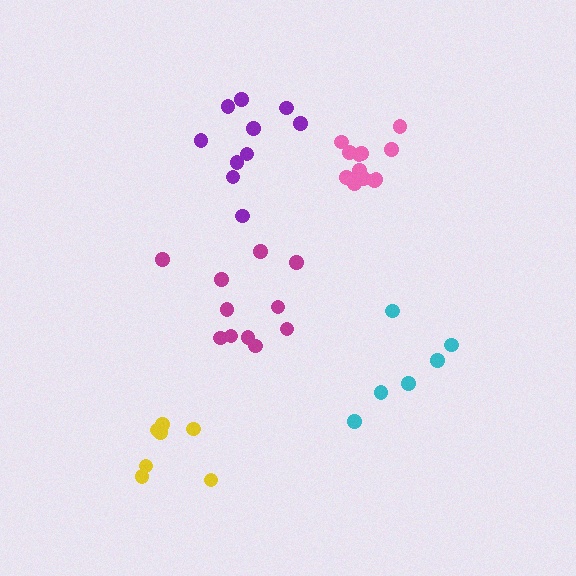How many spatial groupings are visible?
There are 5 spatial groupings.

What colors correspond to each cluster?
The clusters are colored: magenta, purple, cyan, pink, yellow.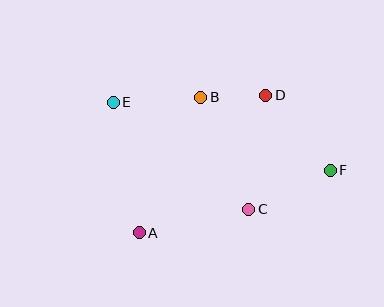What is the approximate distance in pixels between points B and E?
The distance between B and E is approximately 88 pixels.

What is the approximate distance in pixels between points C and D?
The distance between C and D is approximately 115 pixels.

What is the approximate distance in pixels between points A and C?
The distance between A and C is approximately 112 pixels.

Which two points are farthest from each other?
Points E and F are farthest from each other.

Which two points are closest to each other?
Points B and D are closest to each other.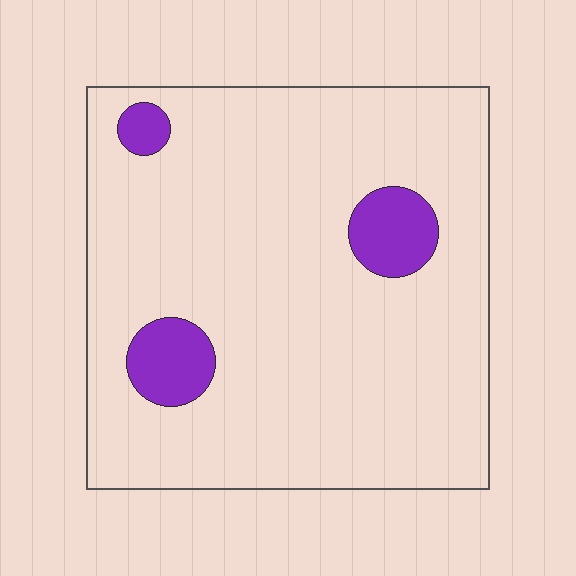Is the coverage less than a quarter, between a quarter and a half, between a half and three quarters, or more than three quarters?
Less than a quarter.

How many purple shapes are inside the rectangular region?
3.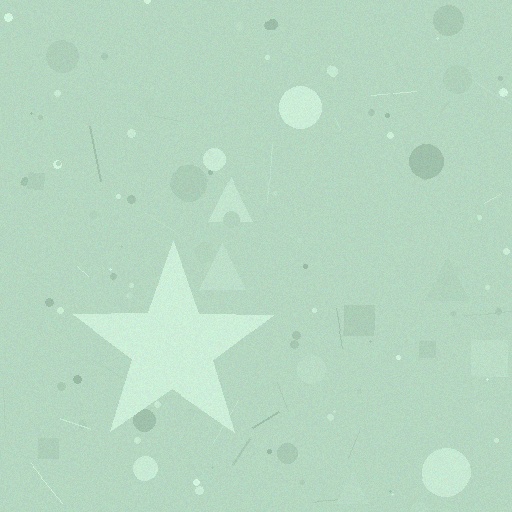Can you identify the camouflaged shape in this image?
The camouflaged shape is a star.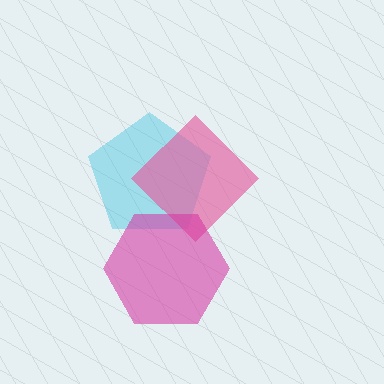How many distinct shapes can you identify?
There are 3 distinct shapes: a cyan pentagon, a pink diamond, a magenta hexagon.